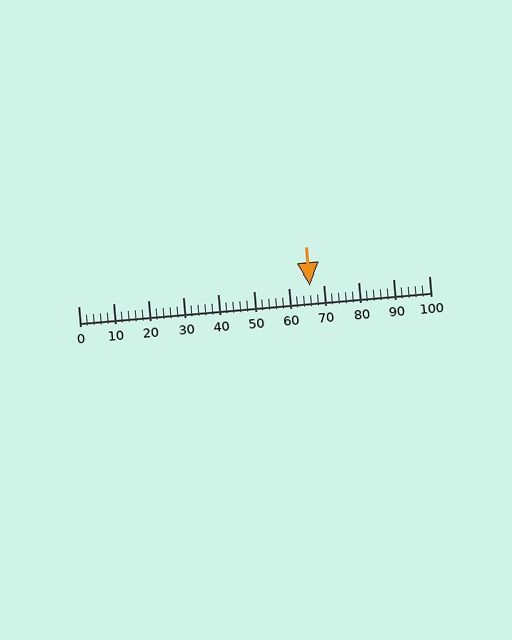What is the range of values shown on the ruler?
The ruler shows values from 0 to 100.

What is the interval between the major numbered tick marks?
The major tick marks are spaced 10 units apart.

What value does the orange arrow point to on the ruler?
The orange arrow points to approximately 66.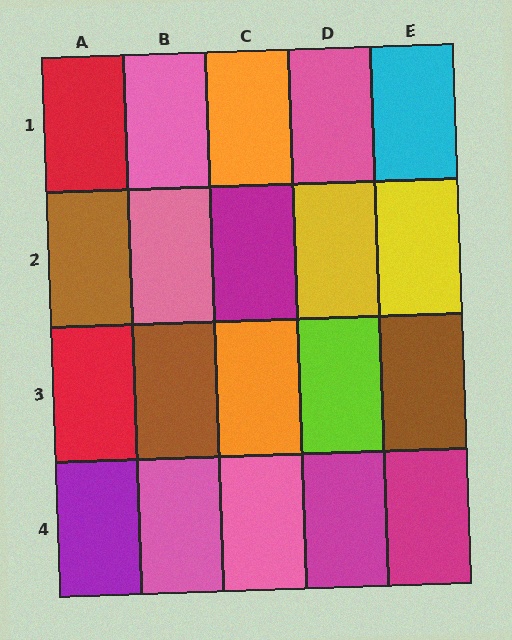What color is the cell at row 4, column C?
Pink.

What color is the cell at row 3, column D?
Lime.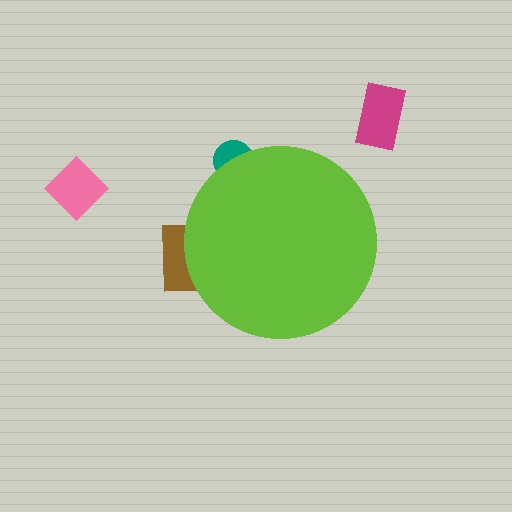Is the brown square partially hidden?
Yes, the brown square is partially hidden behind the lime circle.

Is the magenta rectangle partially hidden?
No, the magenta rectangle is fully visible.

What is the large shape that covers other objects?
A lime circle.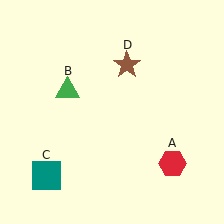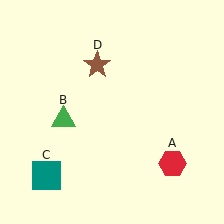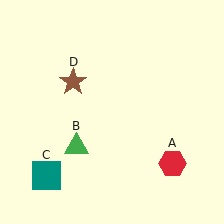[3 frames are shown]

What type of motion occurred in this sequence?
The green triangle (object B), brown star (object D) rotated counterclockwise around the center of the scene.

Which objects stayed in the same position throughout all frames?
Red hexagon (object A) and teal square (object C) remained stationary.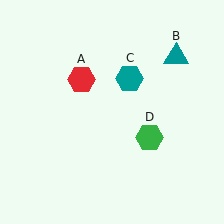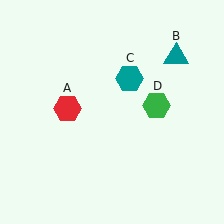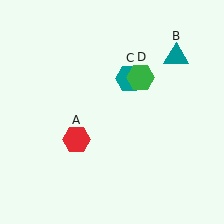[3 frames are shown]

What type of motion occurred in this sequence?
The red hexagon (object A), green hexagon (object D) rotated counterclockwise around the center of the scene.